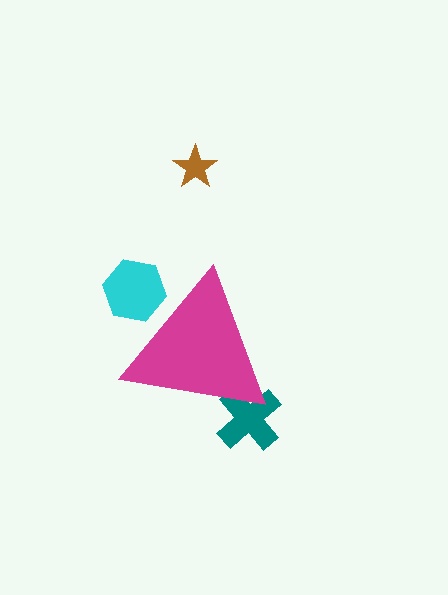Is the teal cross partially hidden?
Yes, the teal cross is partially hidden behind the magenta triangle.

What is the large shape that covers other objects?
A magenta triangle.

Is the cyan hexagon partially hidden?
Yes, the cyan hexagon is partially hidden behind the magenta triangle.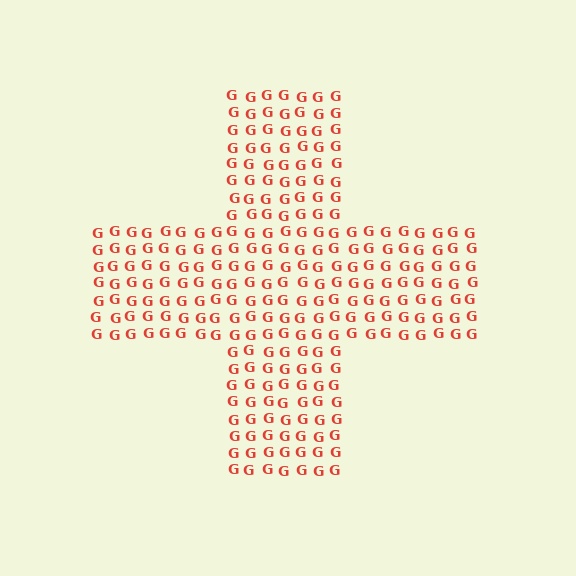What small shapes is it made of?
It is made of small letter G's.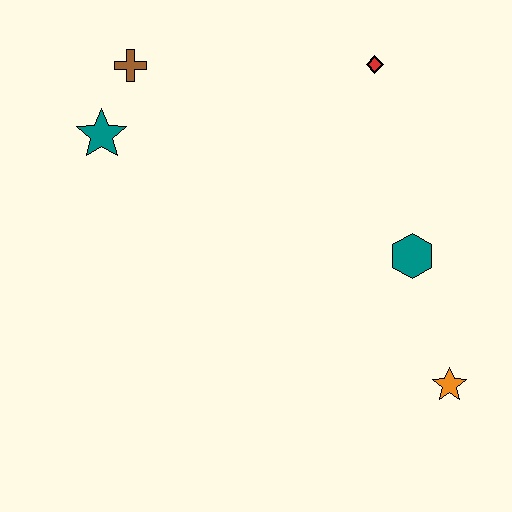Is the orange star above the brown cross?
No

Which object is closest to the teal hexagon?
The orange star is closest to the teal hexagon.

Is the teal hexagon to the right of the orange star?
No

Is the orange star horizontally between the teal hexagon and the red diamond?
No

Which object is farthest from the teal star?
The orange star is farthest from the teal star.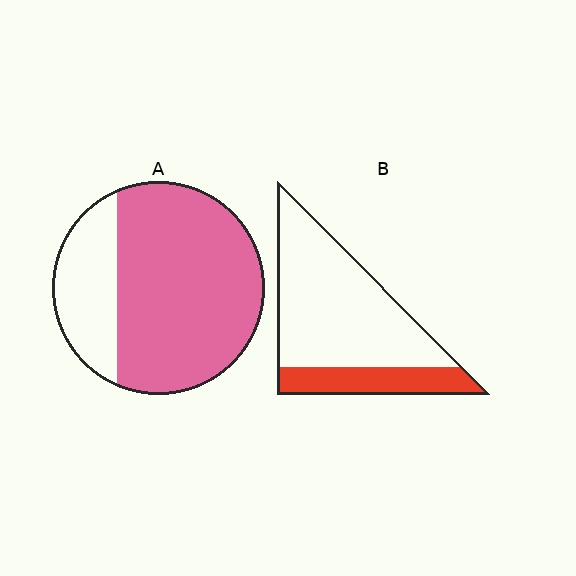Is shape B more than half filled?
No.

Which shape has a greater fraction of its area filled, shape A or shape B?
Shape A.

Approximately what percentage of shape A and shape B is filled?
A is approximately 75% and B is approximately 25%.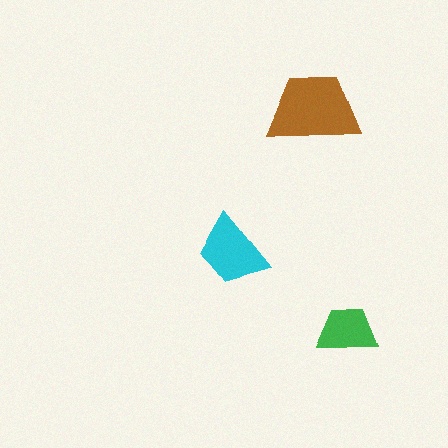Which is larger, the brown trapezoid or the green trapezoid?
The brown one.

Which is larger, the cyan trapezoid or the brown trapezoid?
The brown one.